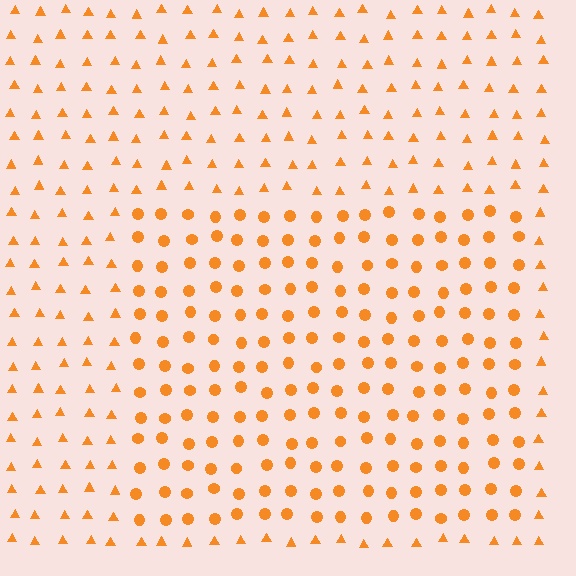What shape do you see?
I see a rectangle.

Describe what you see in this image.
The image is filled with small orange elements arranged in a uniform grid. A rectangle-shaped region contains circles, while the surrounding area contains triangles. The boundary is defined purely by the change in element shape.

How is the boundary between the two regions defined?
The boundary is defined by a change in element shape: circles inside vs. triangles outside. All elements share the same color and spacing.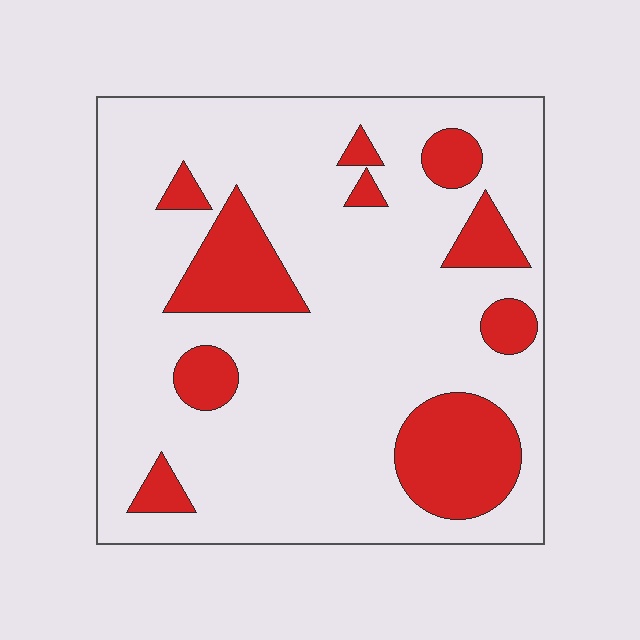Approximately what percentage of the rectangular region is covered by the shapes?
Approximately 20%.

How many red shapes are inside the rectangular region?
10.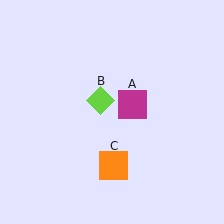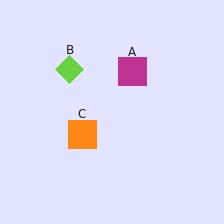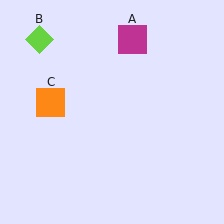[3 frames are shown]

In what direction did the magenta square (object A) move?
The magenta square (object A) moved up.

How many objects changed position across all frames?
3 objects changed position: magenta square (object A), lime diamond (object B), orange square (object C).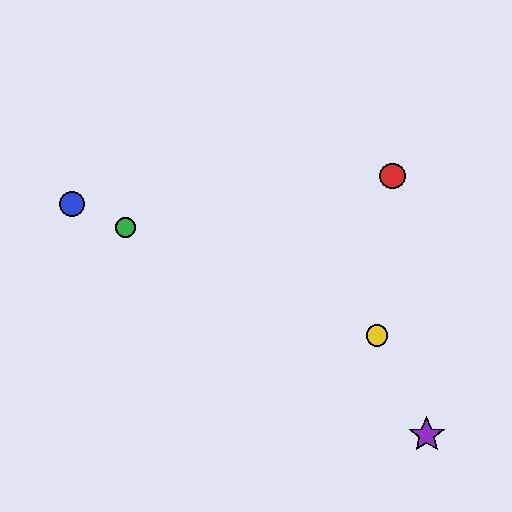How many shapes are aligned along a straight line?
3 shapes (the blue circle, the green circle, the yellow circle) are aligned along a straight line.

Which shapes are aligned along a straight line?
The blue circle, the green circle, the yellow circle are aligned along a straight line.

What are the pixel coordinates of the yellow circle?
The yellow circle is at (377, 335).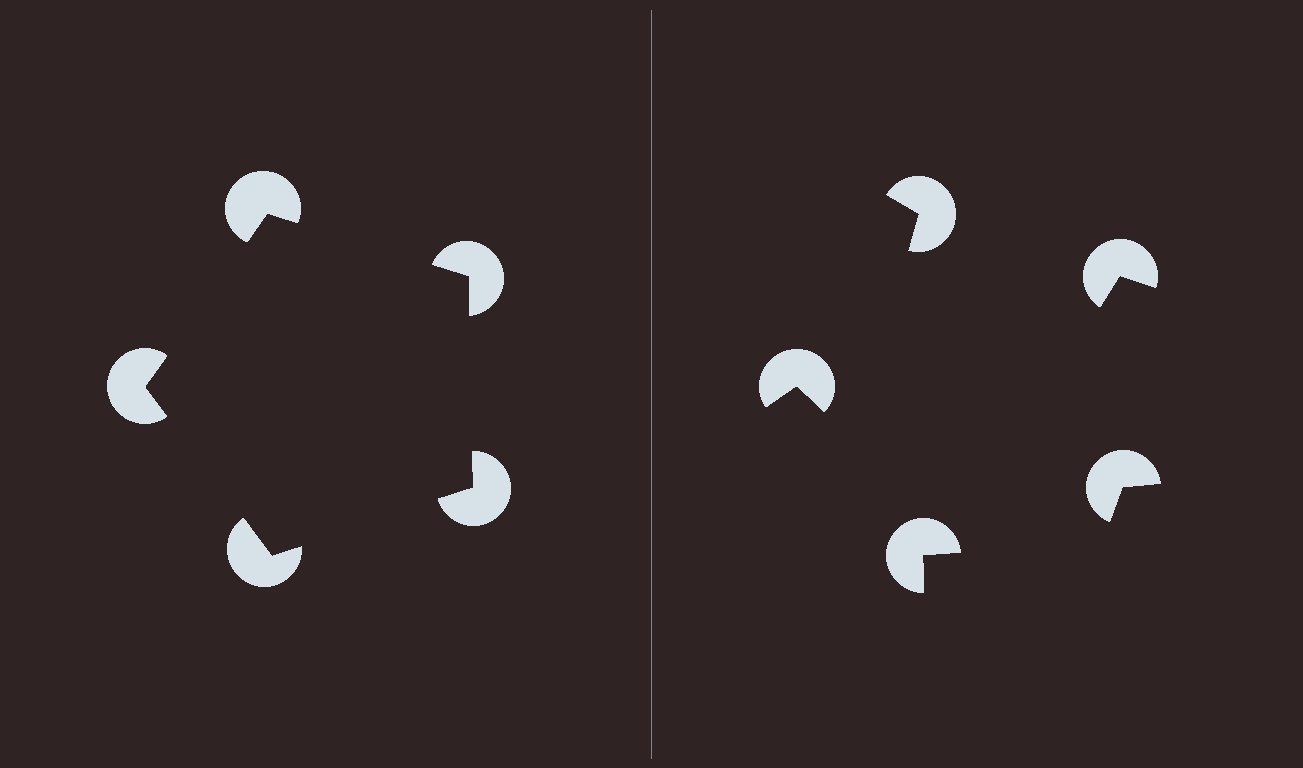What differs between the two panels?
The pac-man discs are positioned identically on both sides; only the wedge orientations differ. On the left they align to a pentagon; on the right they are misaligned.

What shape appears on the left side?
An illusory pentagon.